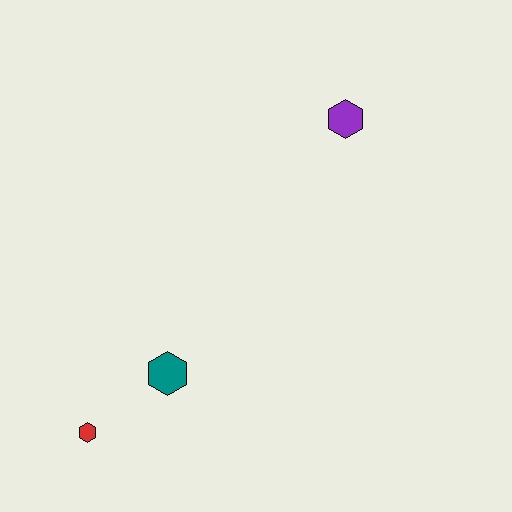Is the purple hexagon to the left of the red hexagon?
No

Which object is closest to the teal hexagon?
The red hexagon is closest to the teal hexagon.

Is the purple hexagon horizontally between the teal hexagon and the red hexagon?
No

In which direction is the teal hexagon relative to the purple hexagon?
The teal hexagon is below the purple hexagon.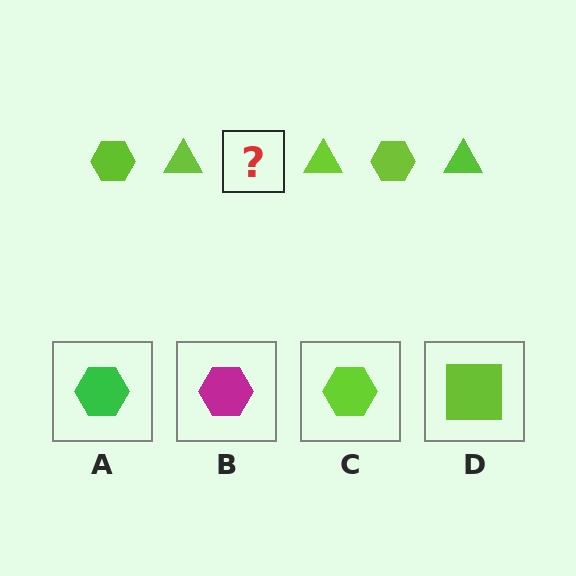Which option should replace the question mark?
Option C.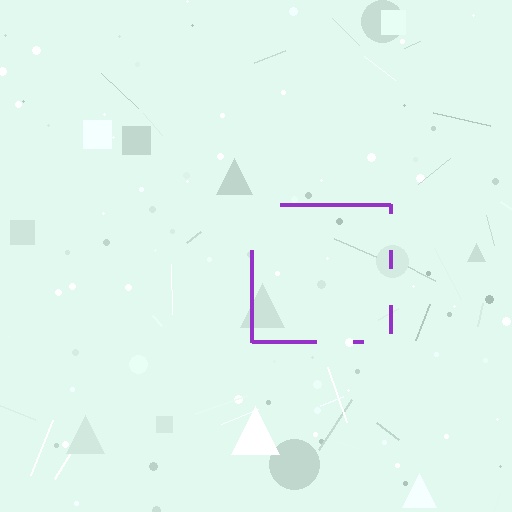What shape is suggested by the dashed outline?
The dashed outline suggests a square.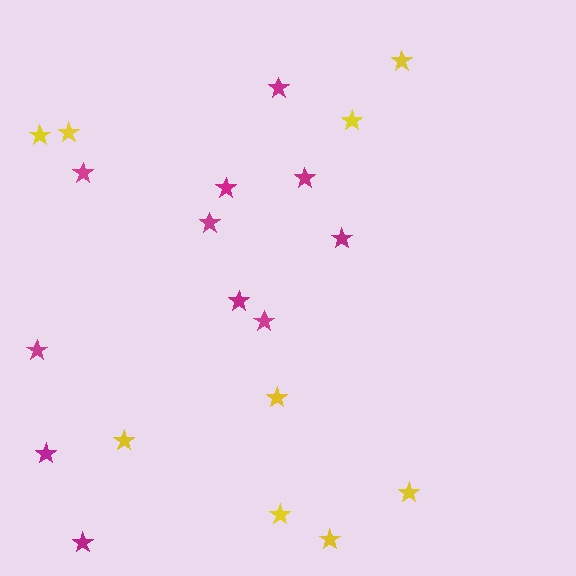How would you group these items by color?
There are 2 groups: one group of yellow stars (9) and one group of magenta stars (11).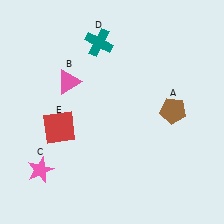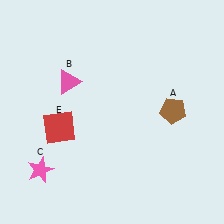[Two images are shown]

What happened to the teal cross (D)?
The teal cross (D) was removed in Image 2. It was in the top-left area of Image 1.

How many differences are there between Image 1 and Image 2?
There is 1 difference between the two images.